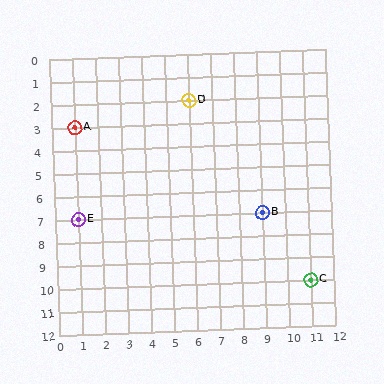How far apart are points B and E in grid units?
Points B and E are 8 columns apart.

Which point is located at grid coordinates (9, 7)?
Point B is at (9, 7).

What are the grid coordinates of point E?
Point E is at grid coordinates (1, 7).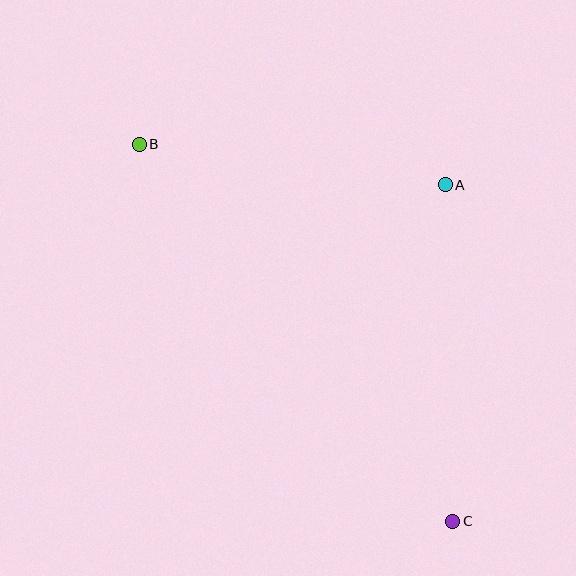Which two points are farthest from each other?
Points B and C are farthest from each other.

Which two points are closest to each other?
Points A and B are closest to each other.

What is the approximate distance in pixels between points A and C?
The distance between A and C is approximately 337 pixels.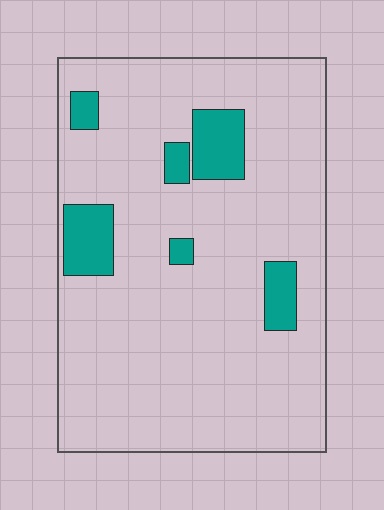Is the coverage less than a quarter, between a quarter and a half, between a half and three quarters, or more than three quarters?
Less than a quarter.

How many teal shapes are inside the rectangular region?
6.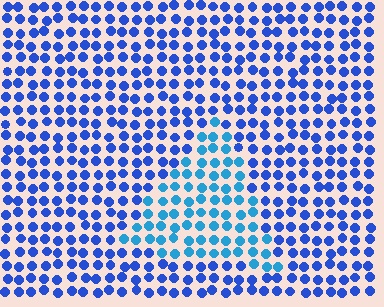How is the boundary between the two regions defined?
The boundary is defined purely by a slight shift in hue (about 28 degrees). Spacing, size, and orientation are identical on both sides.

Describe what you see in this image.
The image is filled with small blue elements in a uniform arrangement. A triangle-shaped region is visible where the elements are tinted to a slightly different hue, forming a subtle color boundary.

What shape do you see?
I see a triangle.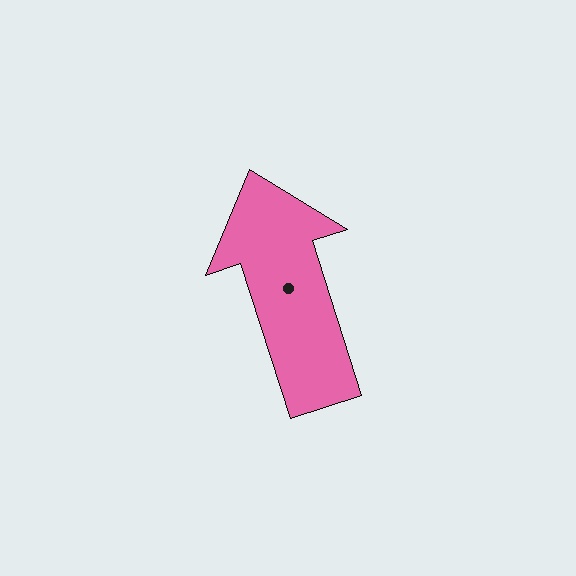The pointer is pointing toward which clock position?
Roughly 11 o'clock.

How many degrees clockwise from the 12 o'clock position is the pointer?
Approximately 342 degrees.